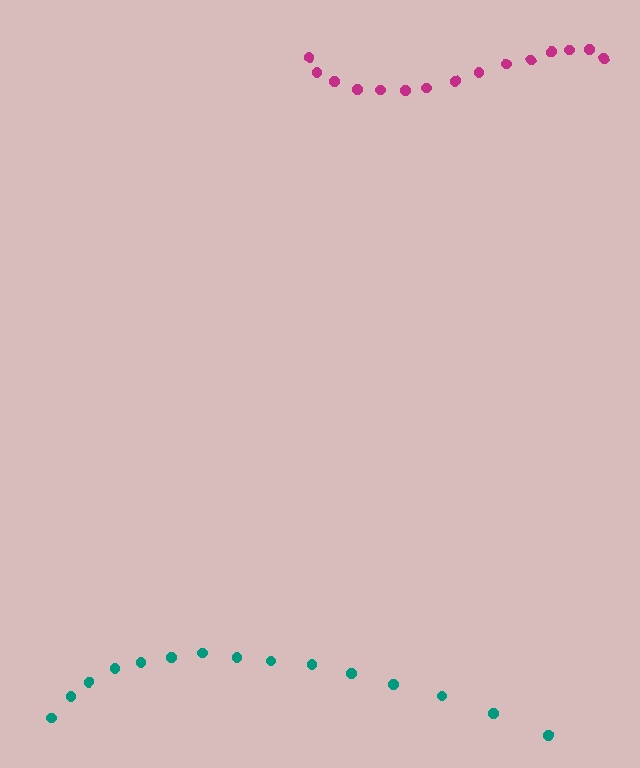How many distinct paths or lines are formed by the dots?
There are 2 distinct paths.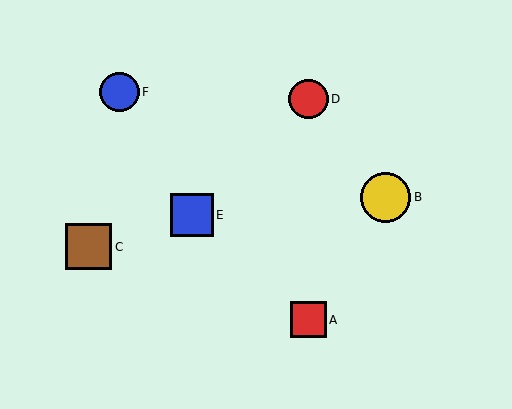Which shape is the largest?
The yellow circle (labeled B) is the largest.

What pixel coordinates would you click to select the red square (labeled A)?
Click at (308, 320) to select the red square A.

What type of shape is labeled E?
Shape E is a blue square.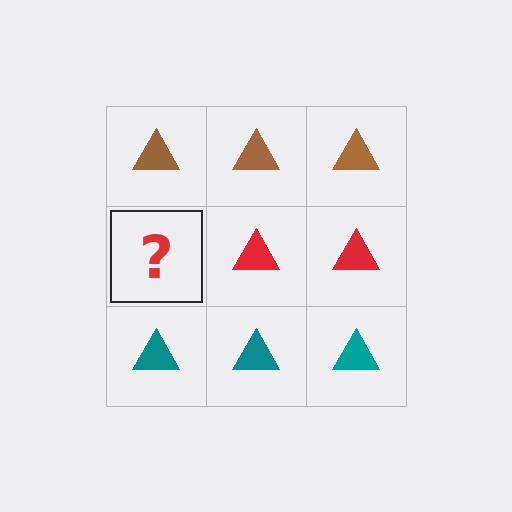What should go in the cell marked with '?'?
The missing cell should contain a red triangle.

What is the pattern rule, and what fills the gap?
The rule is that each row has a consistent color. The gap should be filled with a red triangle.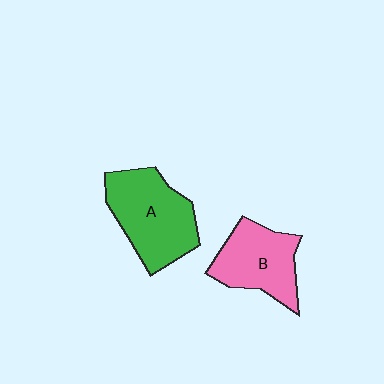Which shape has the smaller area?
Shape B (pink).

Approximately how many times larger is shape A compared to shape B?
Approximately 1.2 times.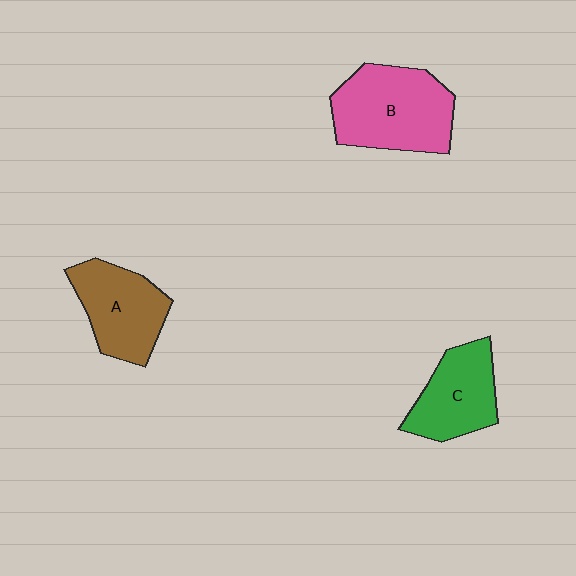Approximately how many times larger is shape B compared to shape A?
Approximately 1.3 times.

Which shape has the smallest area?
Shape C (green).